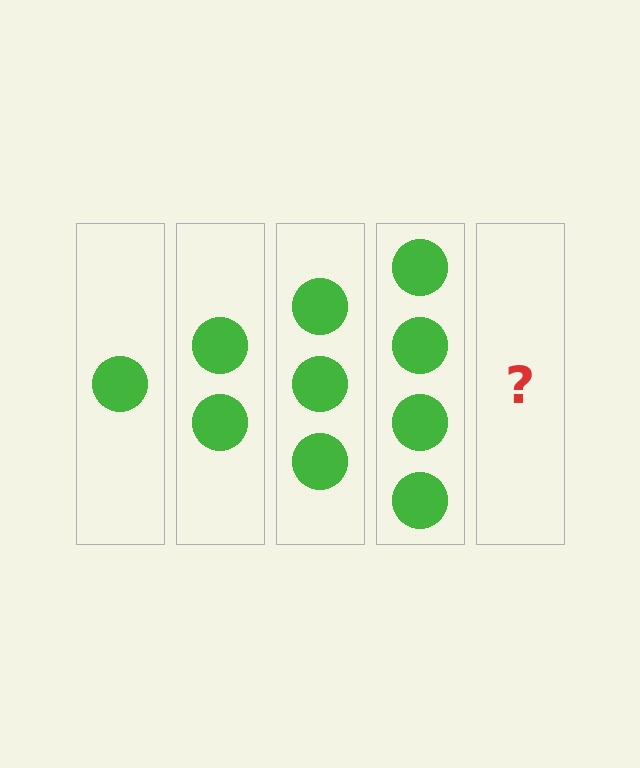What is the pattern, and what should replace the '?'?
The pattern is that each step adds one more circle. The '?' should be 5 circles.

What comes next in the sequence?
The next element should be 5 circles.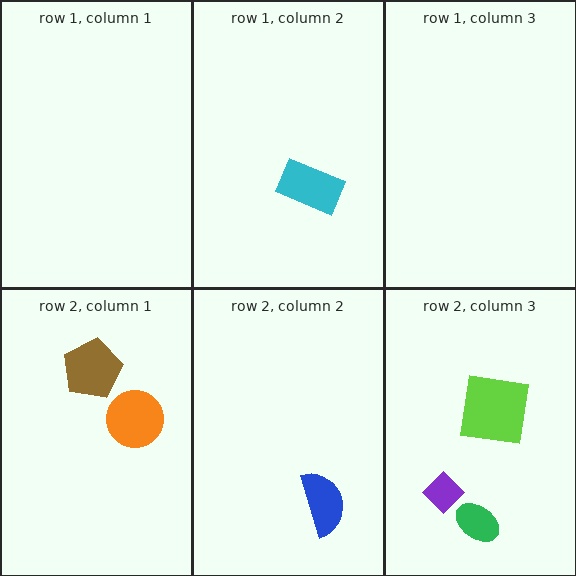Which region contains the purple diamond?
The row 2, column 3 region.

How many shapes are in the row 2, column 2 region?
1.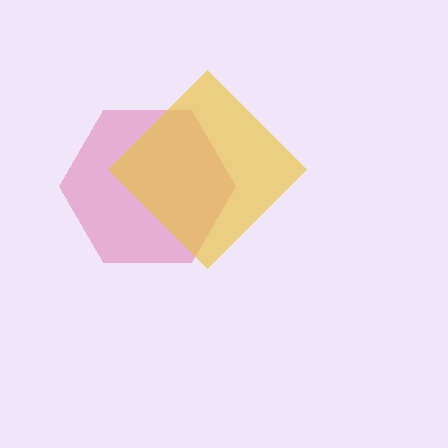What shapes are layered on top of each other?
The layered shapes are: a pink hexagon, a yellow diamond.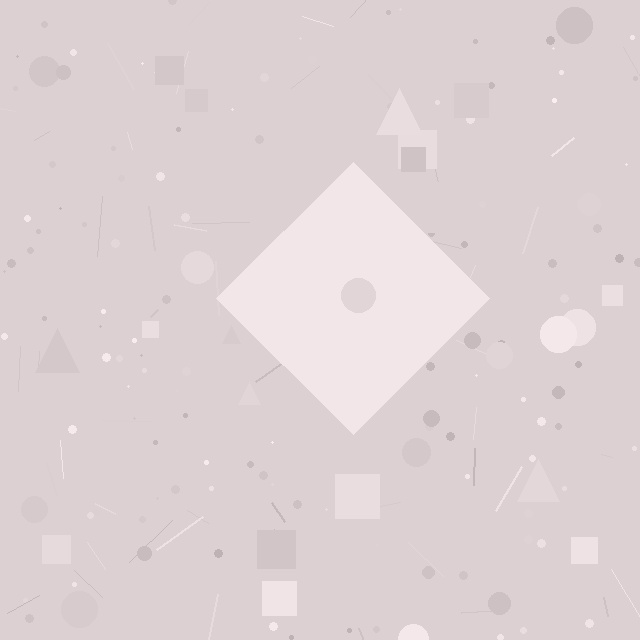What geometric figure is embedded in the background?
A diamond is embedded in the background.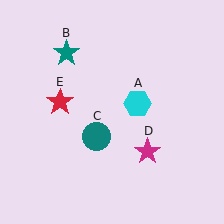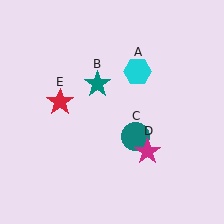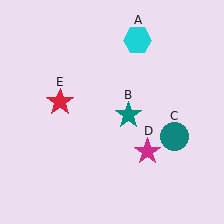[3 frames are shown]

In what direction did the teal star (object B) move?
The teal star (object B) moved down and to the right.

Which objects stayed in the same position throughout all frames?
Magenta star (object D) and red star (object E) remained stationary.